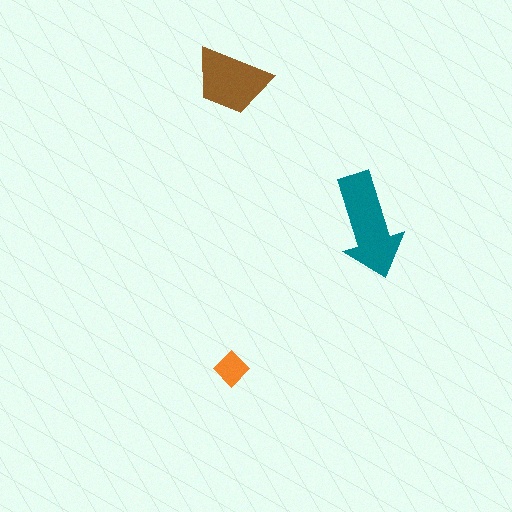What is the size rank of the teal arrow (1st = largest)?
1st.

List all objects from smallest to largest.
The orange diamond, the brown trapezoid, the teal arrow.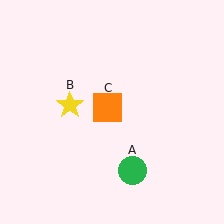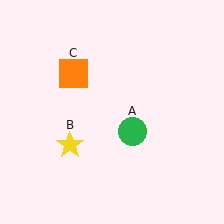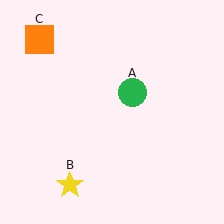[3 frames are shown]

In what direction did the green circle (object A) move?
The green circle (object A) moved up.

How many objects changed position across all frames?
3 objects changed position: green circle (object A), yellow star (object B), orange square (object C).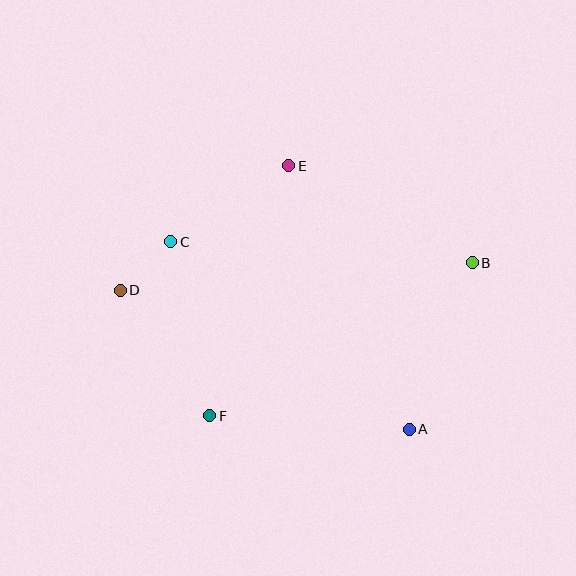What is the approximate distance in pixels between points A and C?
The distance between A and C is approximately 304 pixels.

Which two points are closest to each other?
Points C and D are closest to each other.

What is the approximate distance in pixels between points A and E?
The distance between A and E is approximately 290 pixels.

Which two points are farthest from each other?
Points B and D are farthest from each other.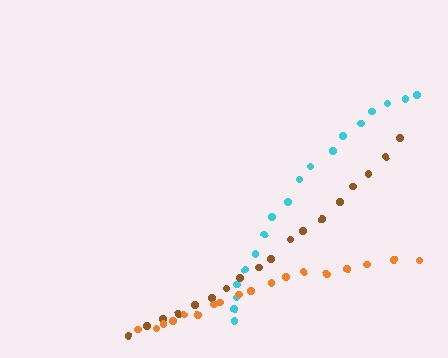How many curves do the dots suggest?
There are 3 distinct paths.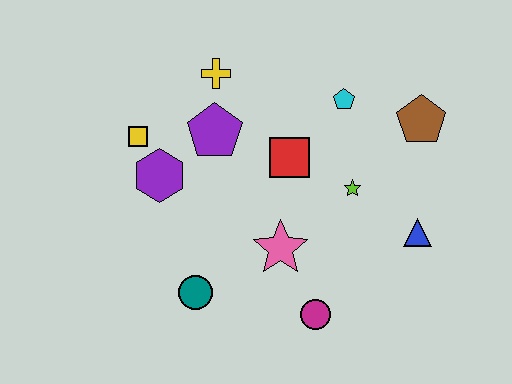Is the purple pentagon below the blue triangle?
No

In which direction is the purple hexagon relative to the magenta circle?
The purple hexagon is to the left of the magenta circle.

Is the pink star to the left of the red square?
Yes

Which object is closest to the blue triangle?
The lime star is closest to the blue triangle.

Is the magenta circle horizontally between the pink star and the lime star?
Yes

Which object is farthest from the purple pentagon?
The blue triangle is farthest from the purple pentagon.